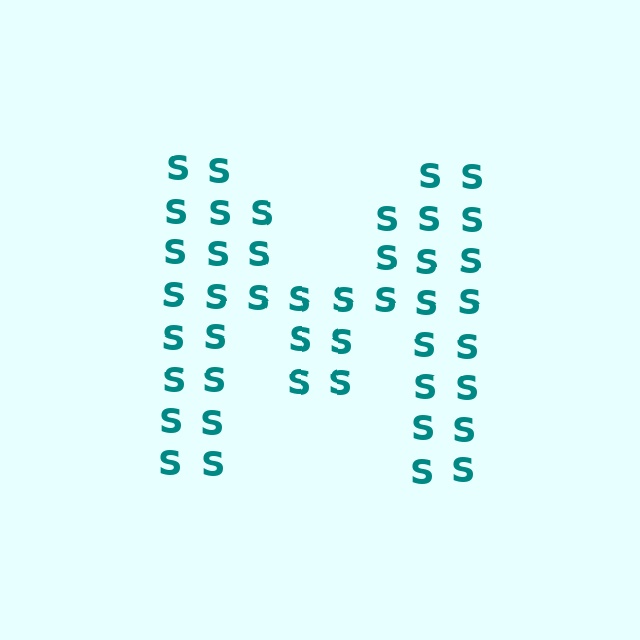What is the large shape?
The large shape is the letter M.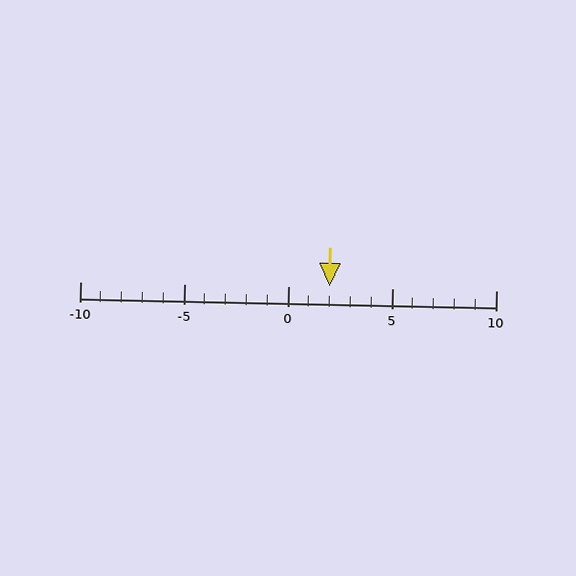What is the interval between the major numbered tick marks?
The major tick marks are spaced 5 units apart.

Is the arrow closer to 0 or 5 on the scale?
The arrow is closer to 0.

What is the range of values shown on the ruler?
The ruler shows values from -10 to 10.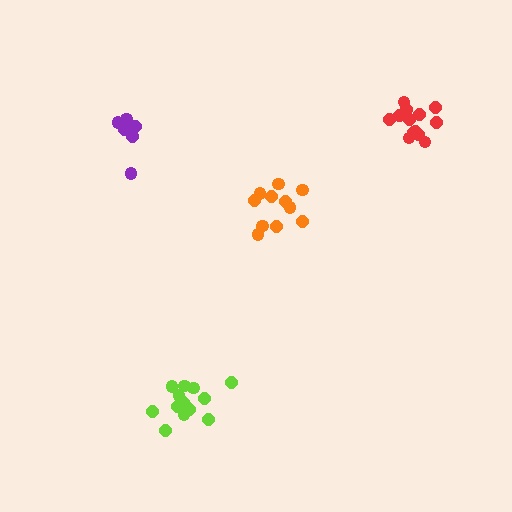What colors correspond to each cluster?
The clusters are colored: red, orange, purple, lime.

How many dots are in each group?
Group 1: 14 dots, Group 2: 11 dots, Group 3: 8 dots, Group 4: 14 dots (47 total).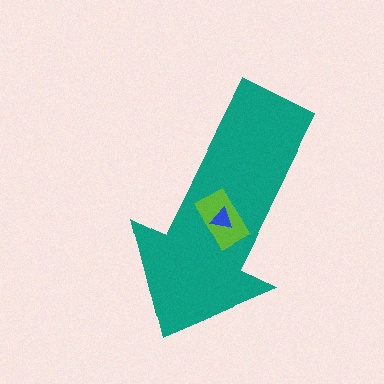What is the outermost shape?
The teal arrow.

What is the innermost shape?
The blue triangle.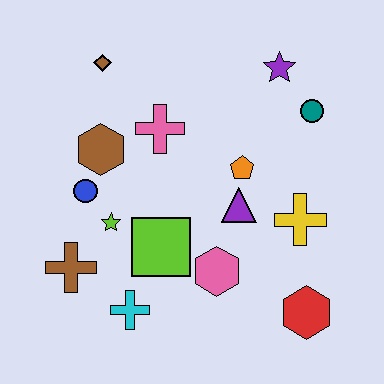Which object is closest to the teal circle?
The purple star is closest to the teal circle.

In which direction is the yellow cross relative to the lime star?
The yellow cross is to the right of the lime star.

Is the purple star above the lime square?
Yes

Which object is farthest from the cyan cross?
The purple star is farthest from the cyan cross.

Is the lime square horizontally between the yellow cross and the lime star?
Yes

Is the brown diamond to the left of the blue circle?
No